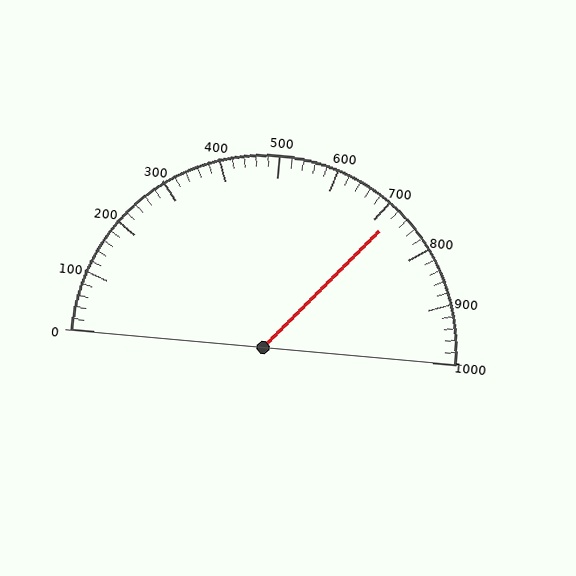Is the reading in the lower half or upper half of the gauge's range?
The reading is in the upper half of the range (0 to 1000).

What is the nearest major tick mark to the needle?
The nearest major tick mark is 700.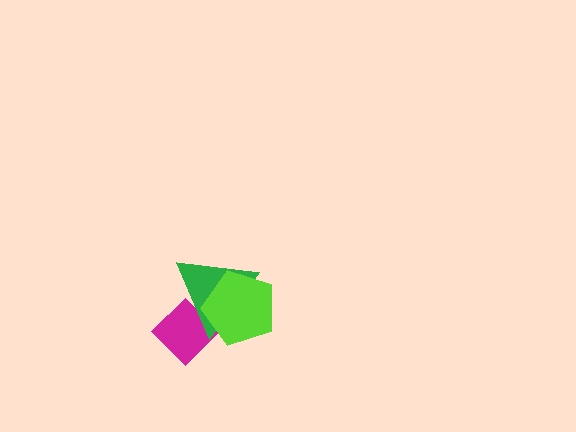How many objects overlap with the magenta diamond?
2 objects overlap with the magenta diamond.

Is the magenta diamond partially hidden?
Yes, it is partially covered by another shape.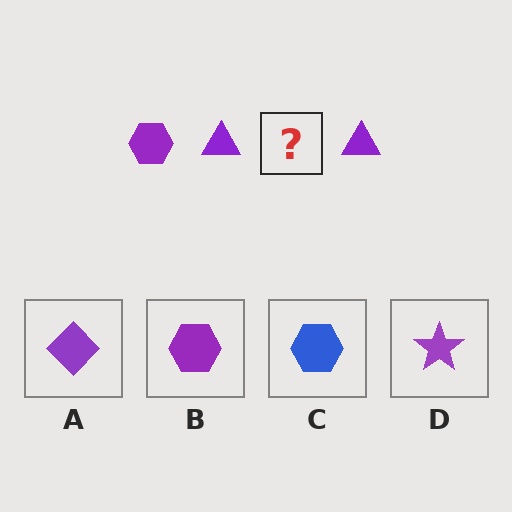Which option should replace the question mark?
Option B.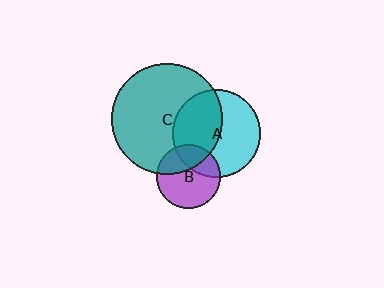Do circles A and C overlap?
Yes.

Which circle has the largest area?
Circle C (teal).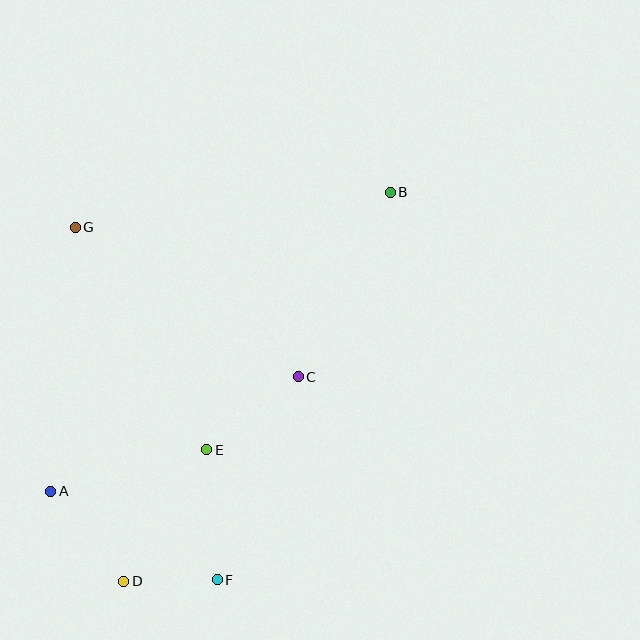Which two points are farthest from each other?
Points B and D are farthest from each other.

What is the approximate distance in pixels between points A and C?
The distance between A and C is approximately 272 pixels.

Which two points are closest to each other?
Points D and F are closest to each other.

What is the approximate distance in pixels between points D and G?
The distance between D and G is approximately 357 pixels.